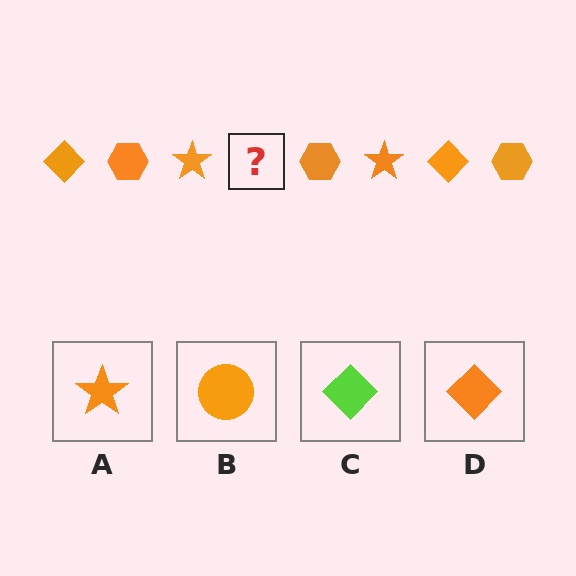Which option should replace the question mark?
Option D.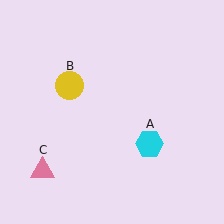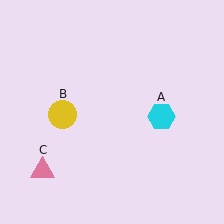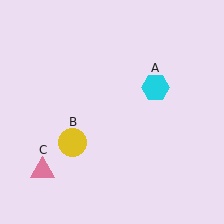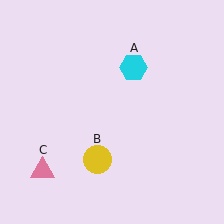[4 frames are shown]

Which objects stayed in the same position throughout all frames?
Pink triangle (object C) remained stationary.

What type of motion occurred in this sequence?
The cyan hexagon (object A), yellow circle (object B) rotated counterclockwise around the center of the scene.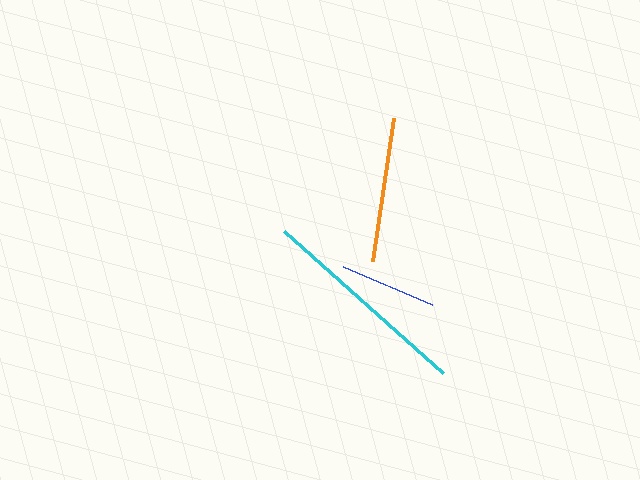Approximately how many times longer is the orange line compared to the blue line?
The orange line is approximately 1.5 times the length of the blue line.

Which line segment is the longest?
The cyan line is the longest at approximately 214 pixels.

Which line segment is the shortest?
The blue line is the shortest at approximately 97 pixels.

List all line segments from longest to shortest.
From longest to shortest: cyan, orange, blue.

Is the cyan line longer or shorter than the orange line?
The cyan line is longer than the orange line.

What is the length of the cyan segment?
The cyan segment is approximately 214 pixels long.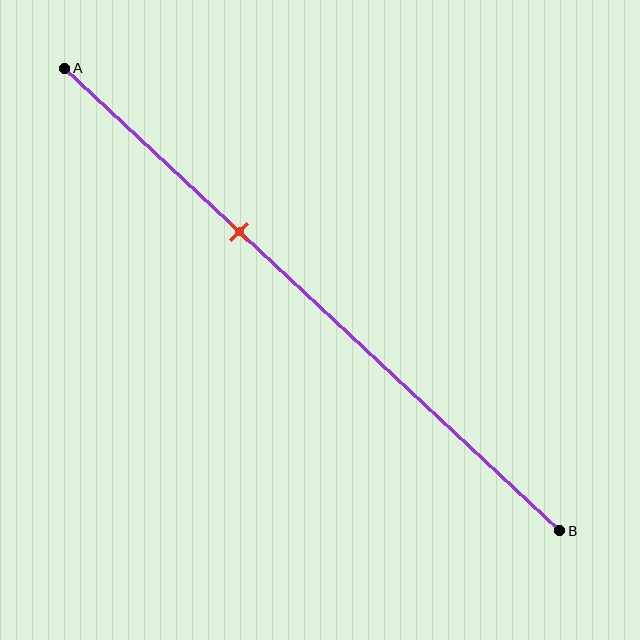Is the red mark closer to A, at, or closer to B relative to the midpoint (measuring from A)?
The red mark is closer to point A than the midpoint of segment AB.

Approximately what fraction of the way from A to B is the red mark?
The red mark is approximately 35% of the way from A to B.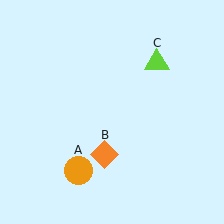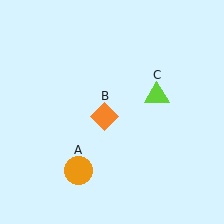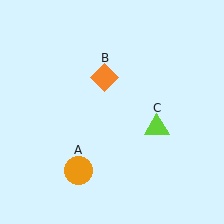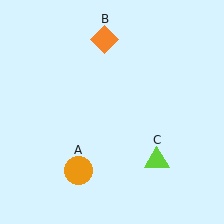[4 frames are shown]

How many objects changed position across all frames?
2 objects changed position: orange diamond (object B), lime triangle (object C).